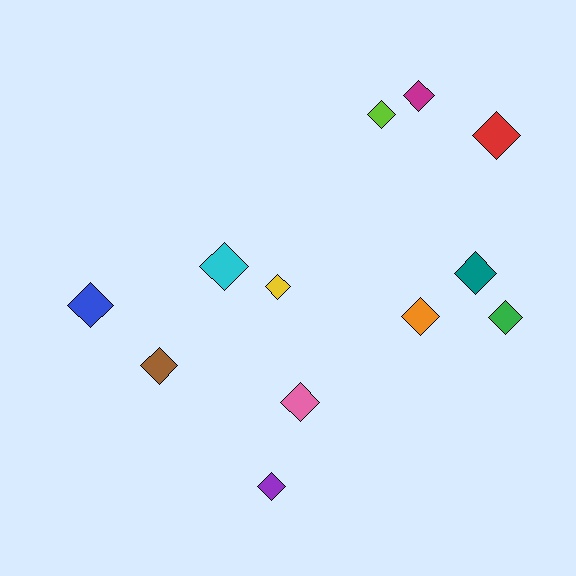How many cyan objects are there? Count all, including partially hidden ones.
There is 1 cyan object.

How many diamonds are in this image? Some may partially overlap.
There are 12 diamonds.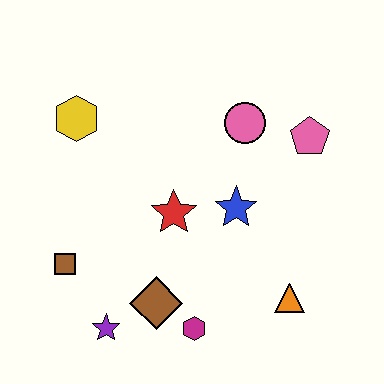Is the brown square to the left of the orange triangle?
Yes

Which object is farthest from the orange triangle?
The yellow hexagon is farthest from the orange triangle.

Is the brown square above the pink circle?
No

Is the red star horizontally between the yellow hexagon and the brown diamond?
No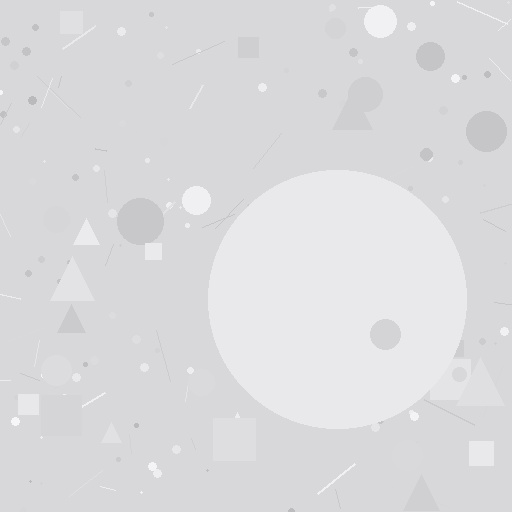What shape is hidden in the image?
A circle is hidden in the image.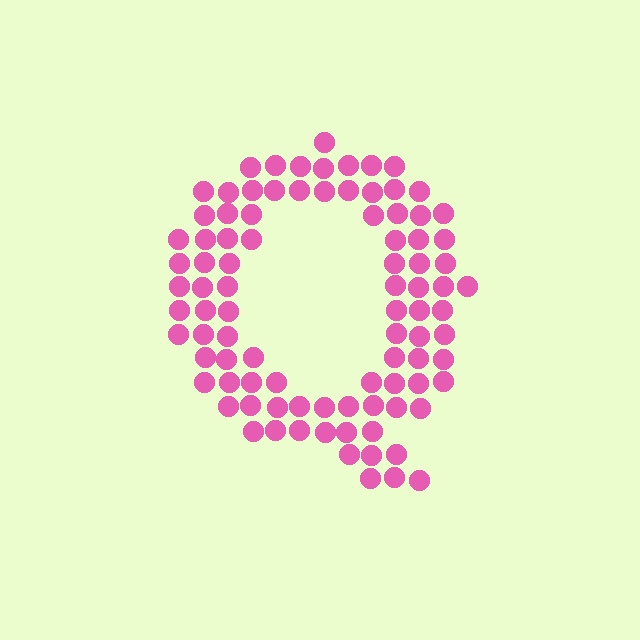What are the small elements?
The small elements are circles.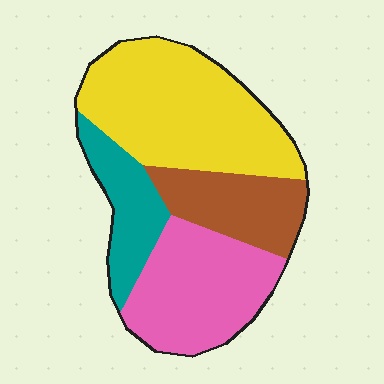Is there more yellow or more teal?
Yellow.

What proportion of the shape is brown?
Brown takes up about one sixth (1/6) of the shape.